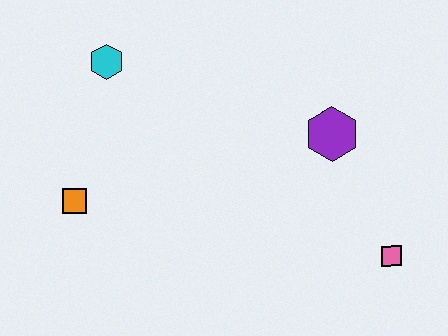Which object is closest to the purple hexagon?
The pink square is closest to the purple hexagon.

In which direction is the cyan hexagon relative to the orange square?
The cyan hexagon is above the orange square.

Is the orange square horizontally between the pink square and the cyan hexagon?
No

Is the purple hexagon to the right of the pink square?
No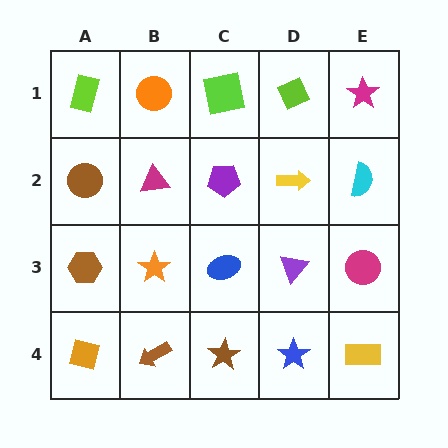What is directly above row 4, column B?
An orange star.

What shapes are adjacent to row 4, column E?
A magenta circle (row 3, column E), a blue star (row 4, column D).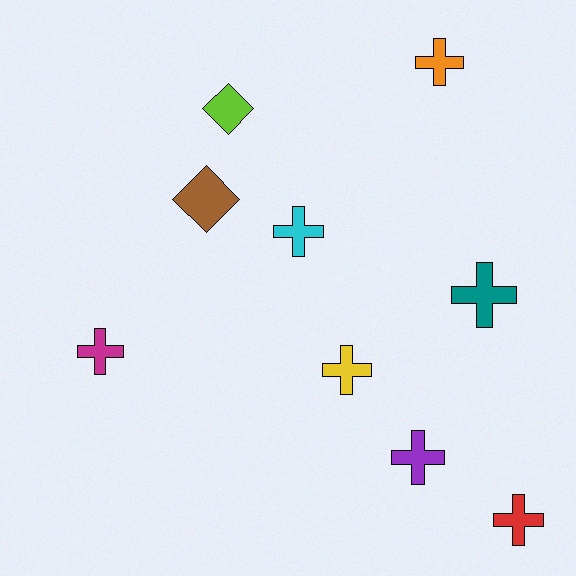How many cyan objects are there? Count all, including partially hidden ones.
There is 1 cyan object.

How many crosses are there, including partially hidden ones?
There are 7 crosses.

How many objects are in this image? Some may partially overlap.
There are 9 objects.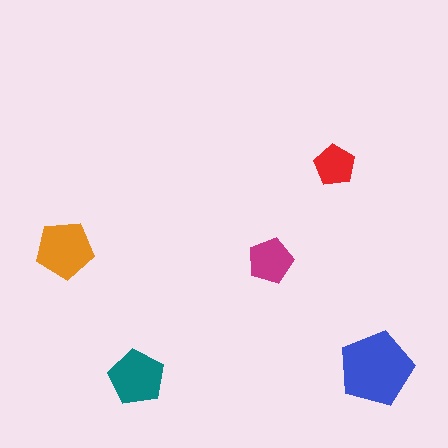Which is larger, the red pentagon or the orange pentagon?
The orange one.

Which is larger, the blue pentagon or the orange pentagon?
The blue one.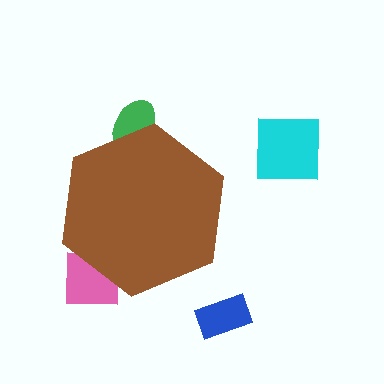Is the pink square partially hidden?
Yes, the pink square is partially hidden behind the brown hexagon.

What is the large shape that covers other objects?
A brown hexagon.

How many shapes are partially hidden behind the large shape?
2 shapes are partially hidden.